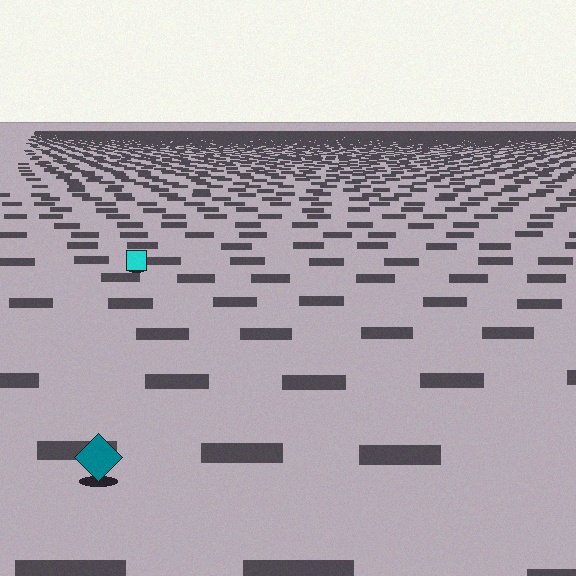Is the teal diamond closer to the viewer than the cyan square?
Yes. The teal diamond is closer — you can tell from the texture gradient: the ground texture is coarser near it.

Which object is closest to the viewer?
The teal diamond is closest. The texture marks near it are larger and more spread out.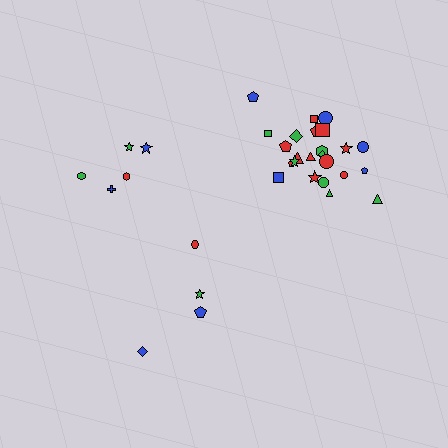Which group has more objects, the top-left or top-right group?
The top-right group.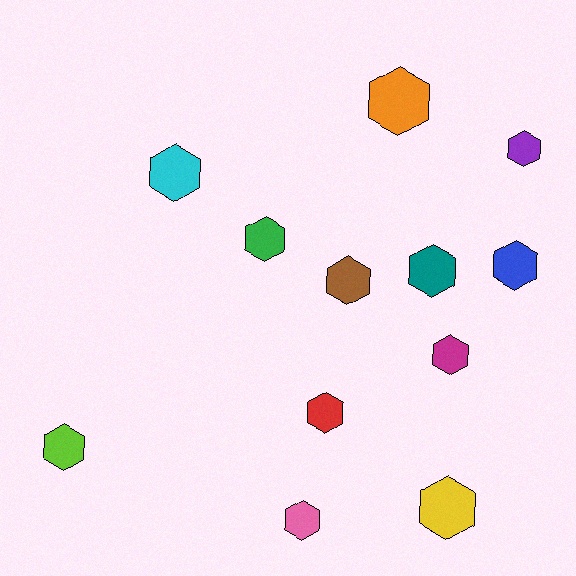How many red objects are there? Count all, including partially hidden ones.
There is 1 red object.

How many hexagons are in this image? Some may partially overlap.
There are 12 hexagons.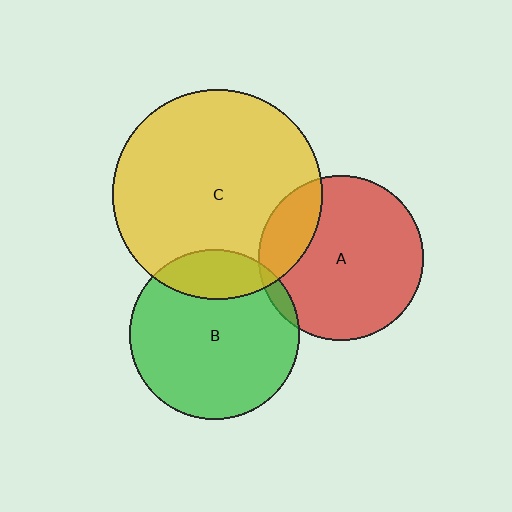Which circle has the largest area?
Circle C (yellow).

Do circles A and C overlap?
Yes.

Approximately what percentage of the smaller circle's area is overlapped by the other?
Approximately 20%.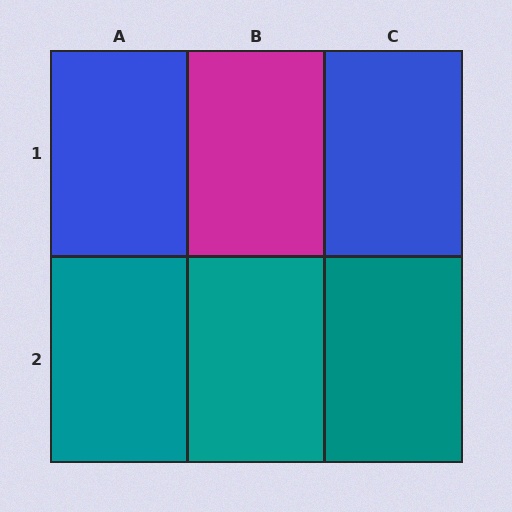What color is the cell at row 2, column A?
Teal.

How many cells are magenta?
1 cell is magenta.